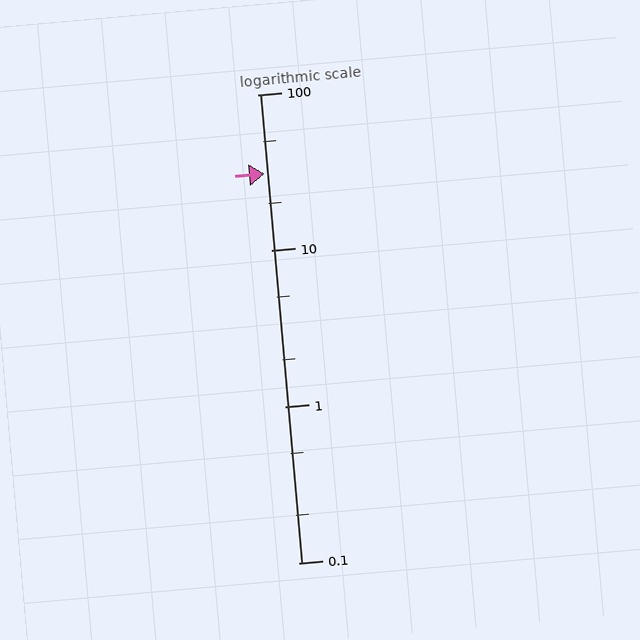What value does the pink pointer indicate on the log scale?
The pointer indicates approximately 31.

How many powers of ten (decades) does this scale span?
The scale spans 3 decades, from 0.1 to 100.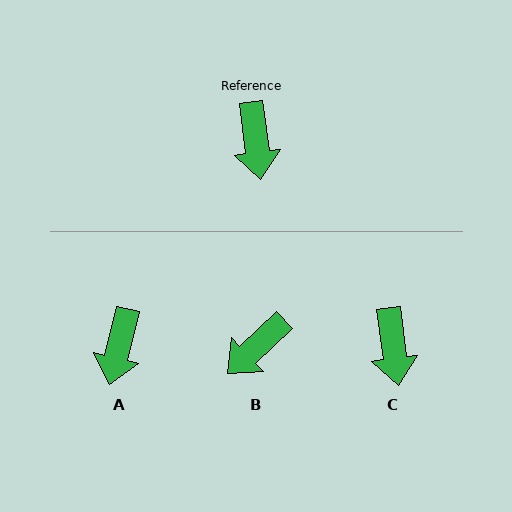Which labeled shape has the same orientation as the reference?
C.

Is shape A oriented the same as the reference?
No, it is off by about 21 degrees.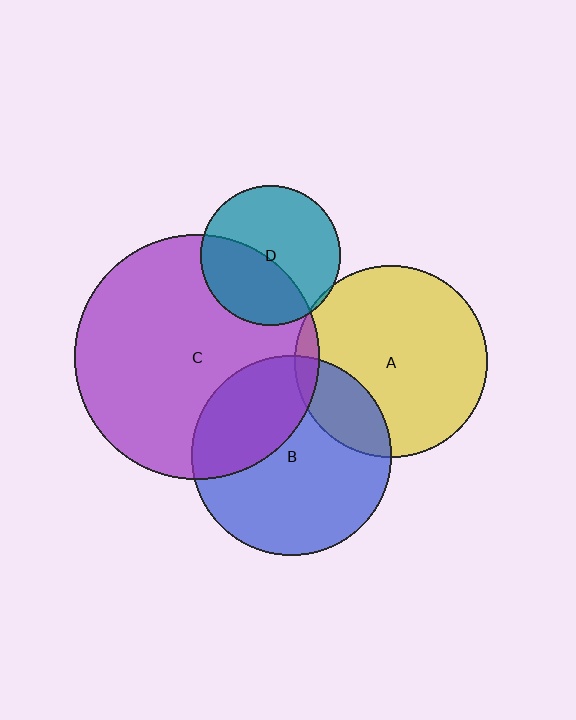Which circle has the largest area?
Circle C (purple).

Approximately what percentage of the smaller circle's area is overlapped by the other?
Approximately 20%.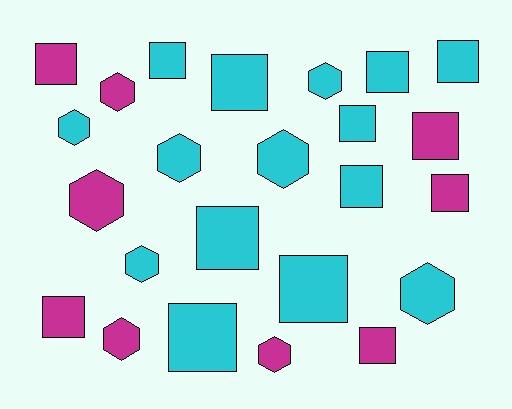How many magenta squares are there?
There are 5 magenta squares.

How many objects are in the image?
There are 24 objects.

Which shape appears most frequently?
Square, with 14 objects.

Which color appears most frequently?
Cyan, with 15 objects.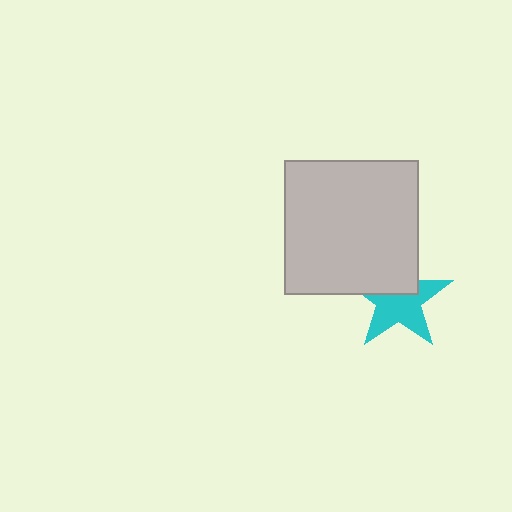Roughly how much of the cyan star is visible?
About half of it is visible (roughly 60%).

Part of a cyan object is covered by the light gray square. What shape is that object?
It is a star.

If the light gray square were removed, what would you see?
You would see the complete cyan star.